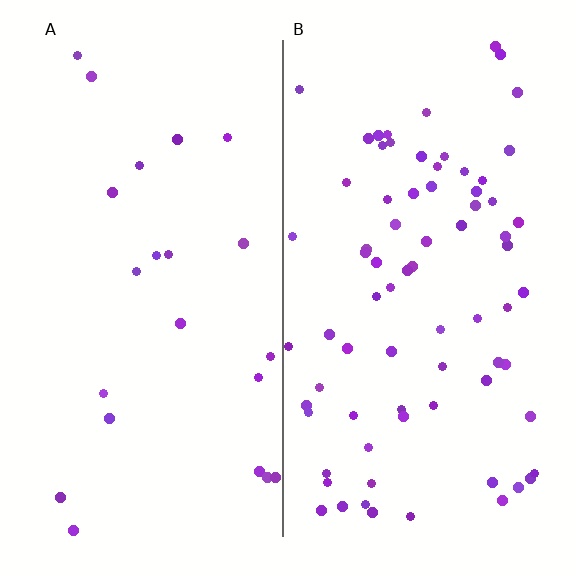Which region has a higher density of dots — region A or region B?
B (the right).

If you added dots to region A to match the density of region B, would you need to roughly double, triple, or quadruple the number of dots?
Approximately triple.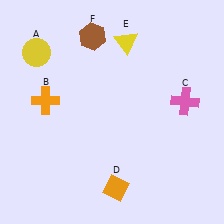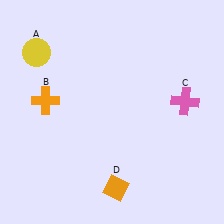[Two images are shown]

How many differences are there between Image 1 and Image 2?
There are 2 differences between the two images.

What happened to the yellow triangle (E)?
The yellow triangle (E) was removed in Image 2. It was in the top-right area of Image 1.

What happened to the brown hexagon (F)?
The brown hexagon (F) was removed in Image 2. It was in the top-left area of Image 1.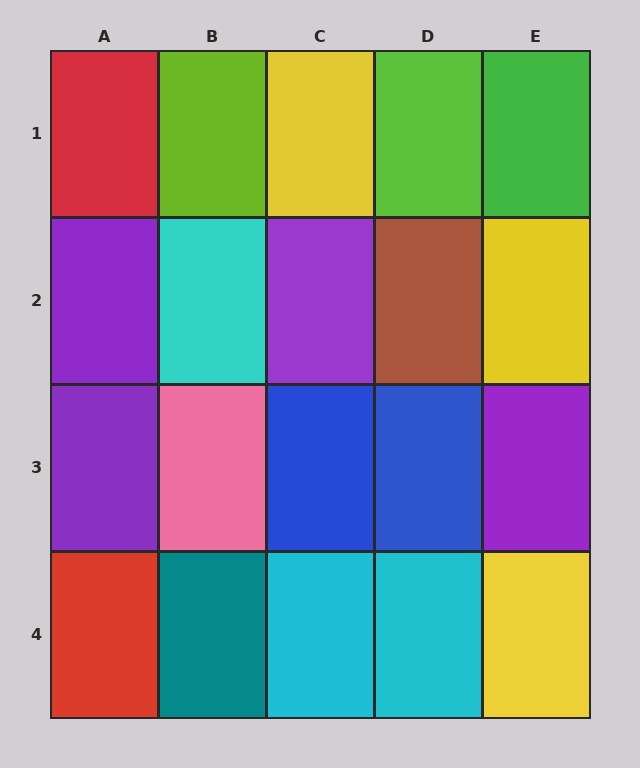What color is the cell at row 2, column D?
Brown.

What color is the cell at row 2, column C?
Purple.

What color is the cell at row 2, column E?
Yellow.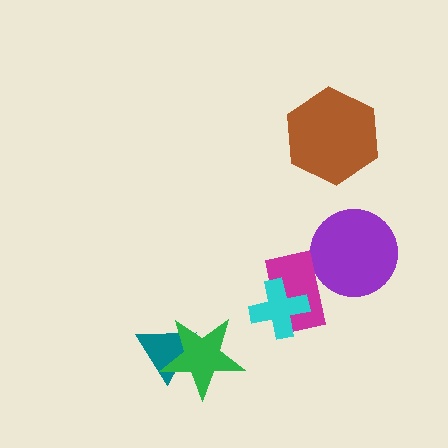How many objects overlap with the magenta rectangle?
2 objects overlap with the magenta rectangle.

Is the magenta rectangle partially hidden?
Yes, it is partially covered by another shape.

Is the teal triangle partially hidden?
Yes, it is partially covered by another shape.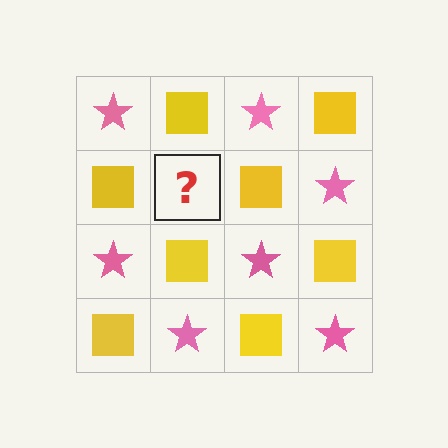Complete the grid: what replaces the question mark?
The question mark should be replaced with a pink star.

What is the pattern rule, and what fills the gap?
The rule is that it alternates pink star and yellow square in a checkerboard pattern. The gap should be filled with a pink star.